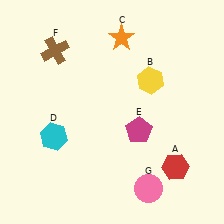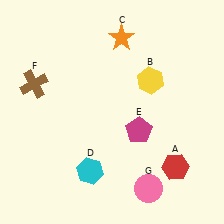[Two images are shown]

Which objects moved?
The objects that moved are: the cyan hexagon (D), the brown cross (F).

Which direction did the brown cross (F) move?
The brown cross (F) moved down.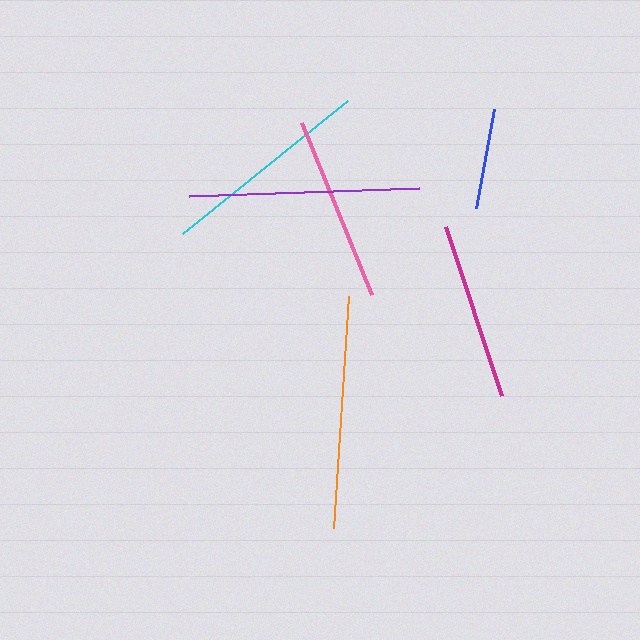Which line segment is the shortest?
The blue line is the shortest at approximately 100 pixels.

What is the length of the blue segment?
The blue segment is approximately 100 pixels long.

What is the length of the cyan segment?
The cyan segment is approximately 211 pixels long.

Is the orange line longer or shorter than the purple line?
The orange line is longer than the purple line.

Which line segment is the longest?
The orange line is the longest at approximately 232 pixels.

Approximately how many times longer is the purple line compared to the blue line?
The purple line is approximately 2.3 times the length of the blue line.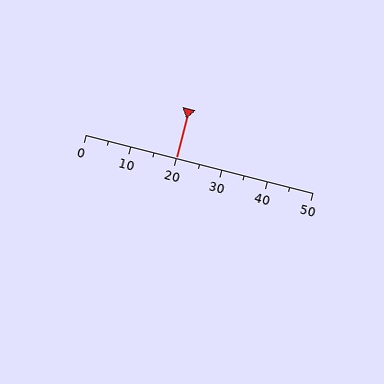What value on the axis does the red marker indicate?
The marker indicates approximately 20.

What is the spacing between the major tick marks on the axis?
The major ticks are spaced 10 apart.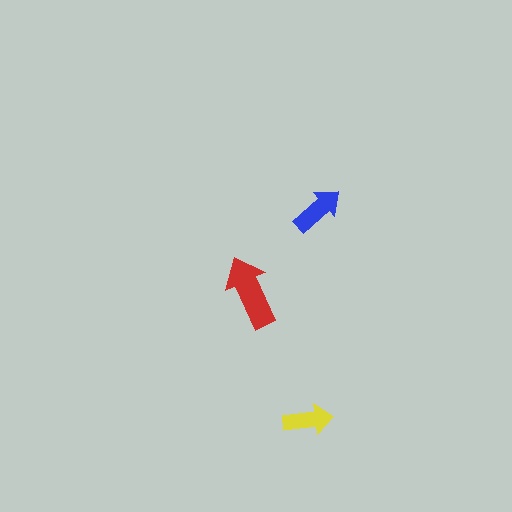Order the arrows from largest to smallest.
the red one, the blue one, the yellow one.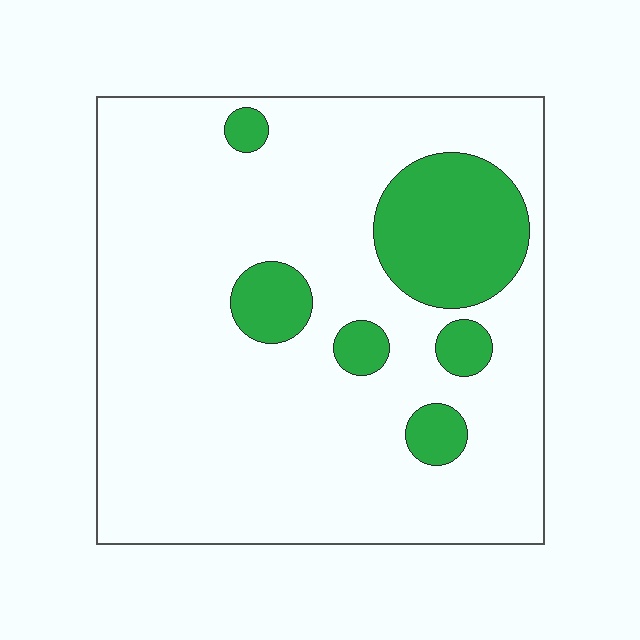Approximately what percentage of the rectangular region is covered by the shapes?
Approximately 15%.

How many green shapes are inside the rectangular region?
6.